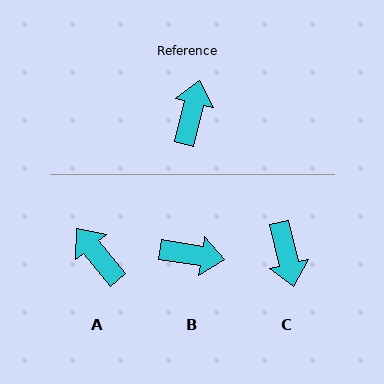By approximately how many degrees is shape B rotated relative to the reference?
Approximately 85 degrees clockwise.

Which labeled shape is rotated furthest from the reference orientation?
C, about 153 degrees away.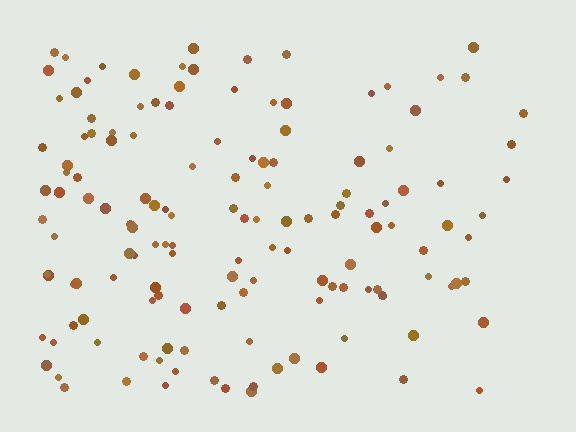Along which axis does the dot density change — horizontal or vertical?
Horizontal.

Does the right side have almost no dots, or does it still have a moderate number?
Still a moderate number, just noticeably fewer than the left.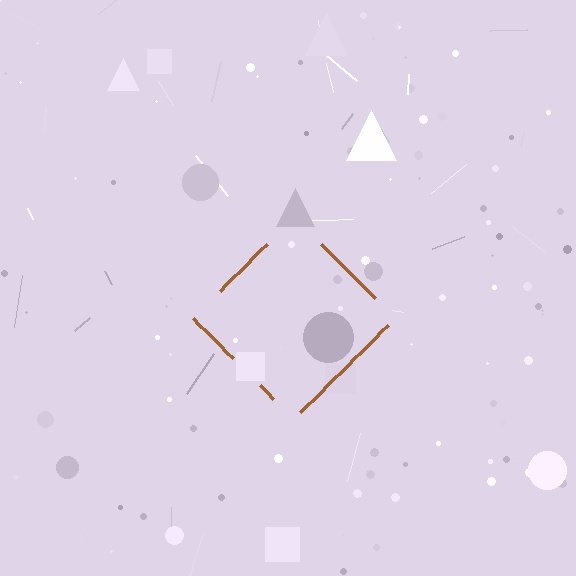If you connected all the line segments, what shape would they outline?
They would outline a diamond.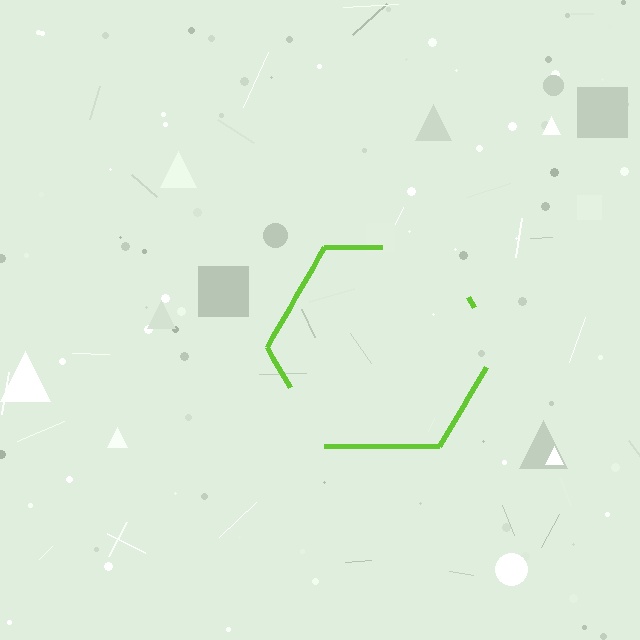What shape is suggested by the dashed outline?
The dashed outline suggests a hexagon.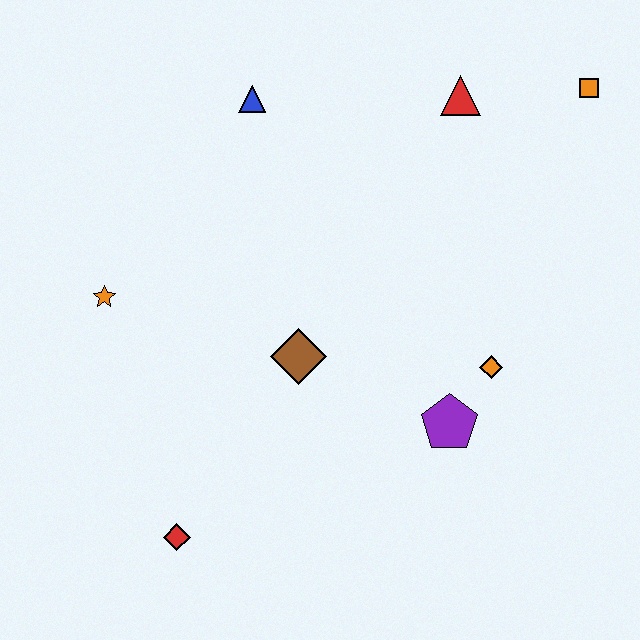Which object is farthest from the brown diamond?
The orange square is farthest from the brown diamond.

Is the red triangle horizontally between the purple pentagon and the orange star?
No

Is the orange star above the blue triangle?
No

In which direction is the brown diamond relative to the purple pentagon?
The brown diamond is to the left of the purple pentagon.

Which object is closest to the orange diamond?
The purple pentagon is closest to the orange diamond.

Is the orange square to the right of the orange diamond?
Yes